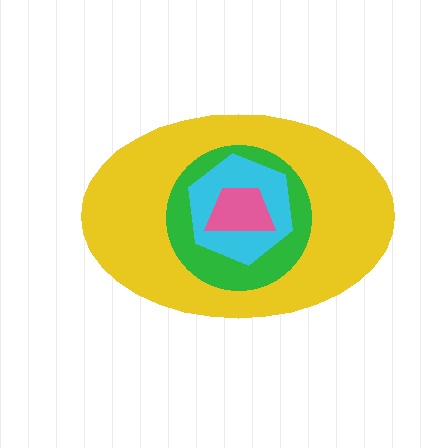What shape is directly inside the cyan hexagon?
The pink trapezoid.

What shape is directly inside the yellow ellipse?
The green circle.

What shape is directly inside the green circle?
The cyan hexagon.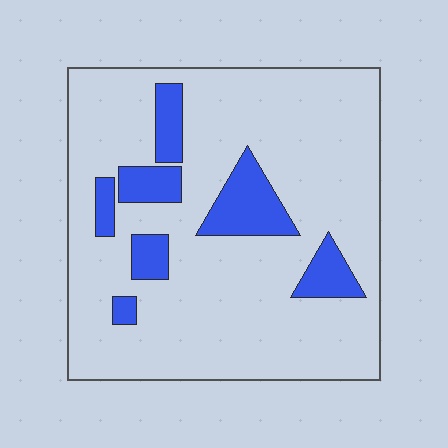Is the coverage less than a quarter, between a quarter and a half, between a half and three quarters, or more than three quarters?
Less than a quarter.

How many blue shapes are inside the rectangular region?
7.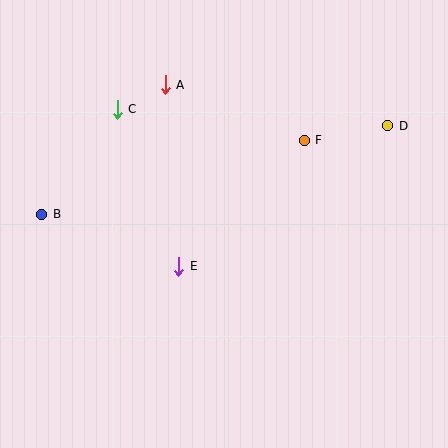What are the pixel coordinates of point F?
Point F is at (304, 140).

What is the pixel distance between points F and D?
The distance between F and D is 85 pixels.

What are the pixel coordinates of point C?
Point C is at (117, 109).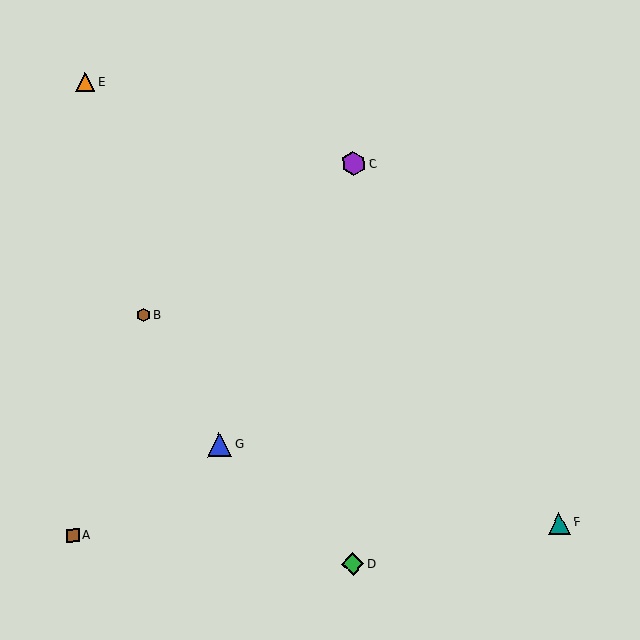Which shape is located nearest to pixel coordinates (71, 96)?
The orange triangle (labeled E) at (85, 82) is nearest to that location.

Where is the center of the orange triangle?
The center of the orange triangle is at (85, 82).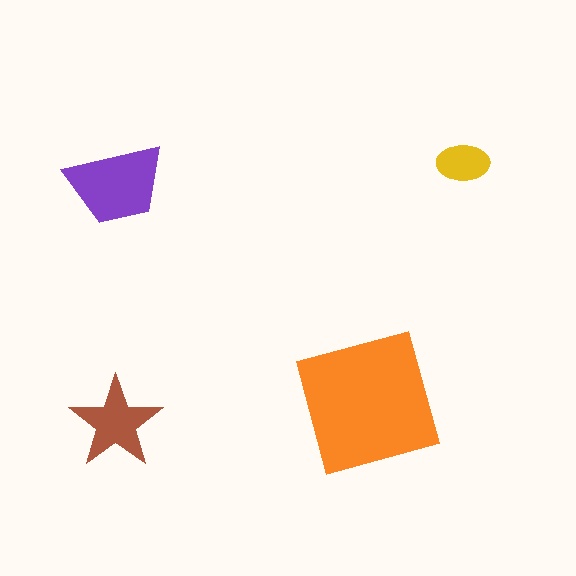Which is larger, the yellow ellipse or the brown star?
The brown star.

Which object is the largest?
The orange square.